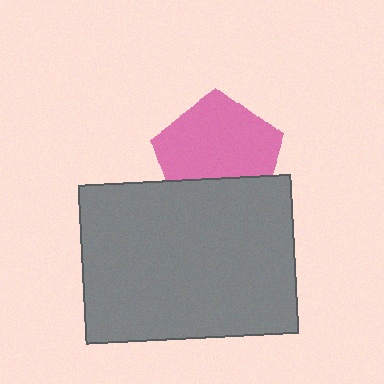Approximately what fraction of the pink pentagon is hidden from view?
Roughly 30% of the pink pentagon is hidden behind the gray rectangle.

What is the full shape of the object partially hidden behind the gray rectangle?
The partially hidden object is a pink pentagon.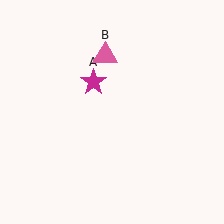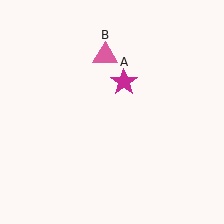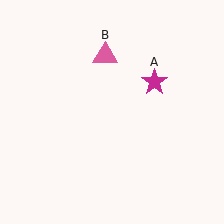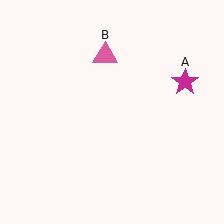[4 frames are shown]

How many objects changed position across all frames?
1 object changed position: magenta star (object A).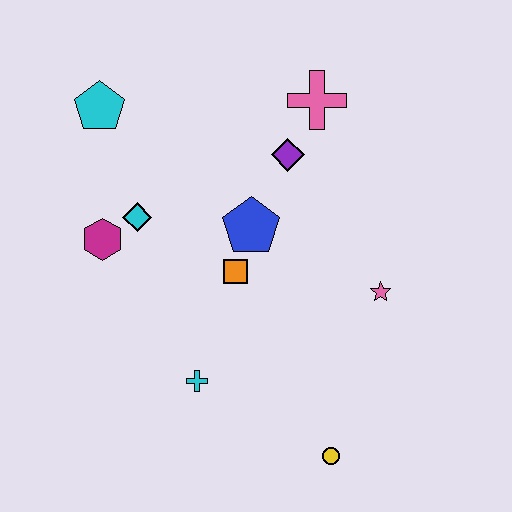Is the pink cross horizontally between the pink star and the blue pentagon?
Yes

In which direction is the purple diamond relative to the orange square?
The purple diamond is above the orange square.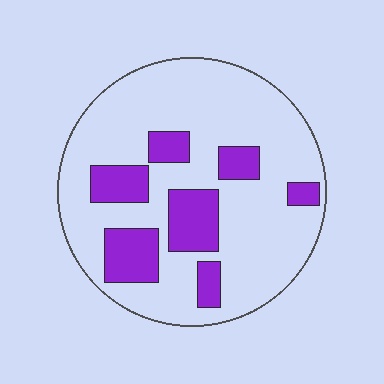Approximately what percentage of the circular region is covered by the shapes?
Approximately 25%.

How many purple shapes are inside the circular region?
7.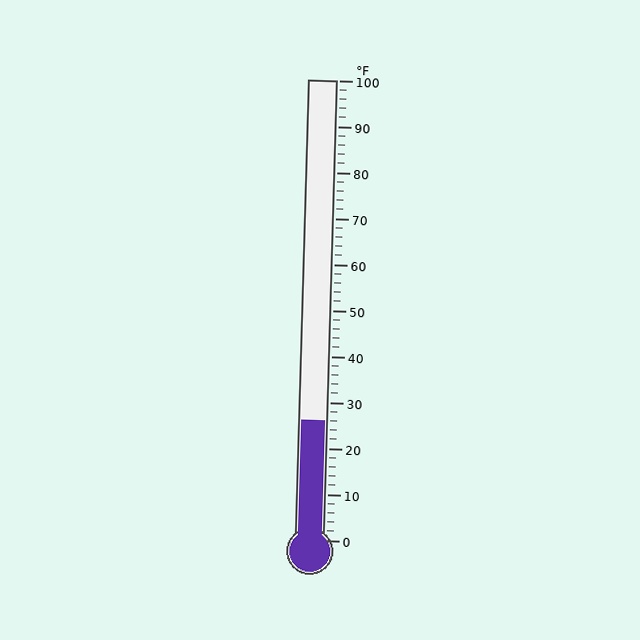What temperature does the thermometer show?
The thermometer shows approximately 26°F.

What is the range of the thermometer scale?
The thermometer scale ranges from 0°F to 100°F.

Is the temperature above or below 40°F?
The temperature is below 40°F.